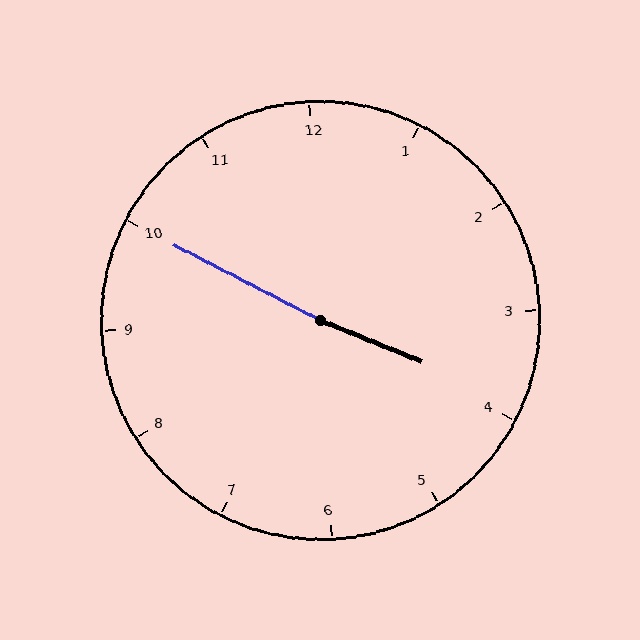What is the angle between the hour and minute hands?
Approximately 175 degrees.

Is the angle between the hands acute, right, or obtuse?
It is obtuse.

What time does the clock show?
3:50.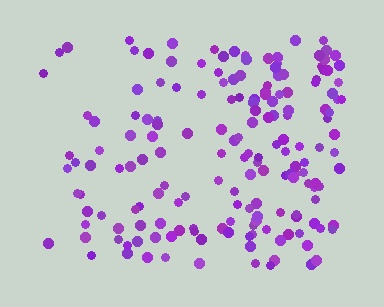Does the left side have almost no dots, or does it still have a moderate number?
Still a moderate number, just noticeably fewer than the right.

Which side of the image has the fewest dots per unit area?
The left.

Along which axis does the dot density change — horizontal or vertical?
Horizontal.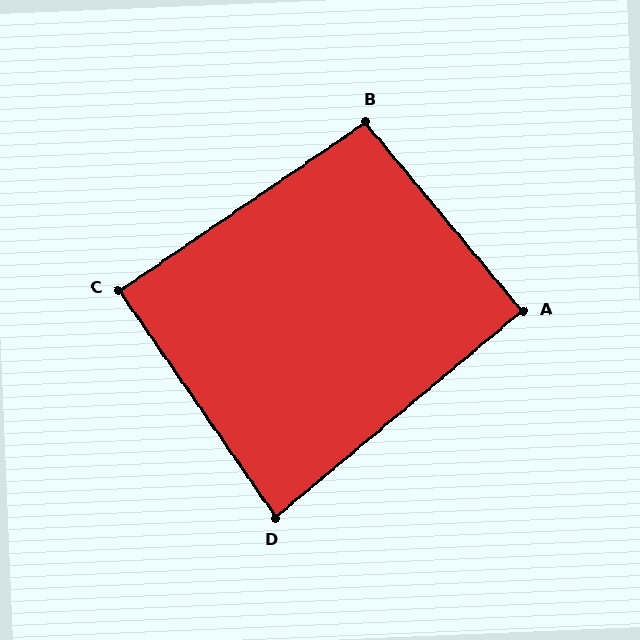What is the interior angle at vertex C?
Approximately 90 degrees (approximately right).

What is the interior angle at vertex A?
Approximately 90 degrees (approximately right).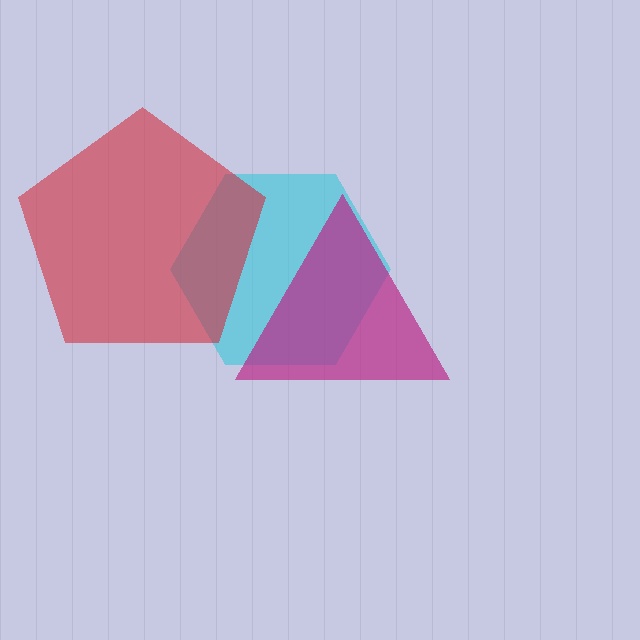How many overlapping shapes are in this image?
There are 3 overlapping shapes in the image.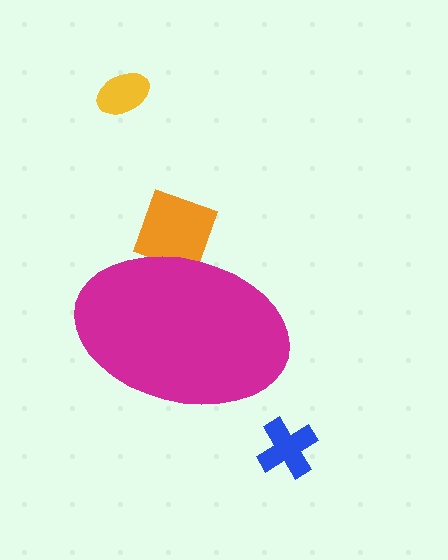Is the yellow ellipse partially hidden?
No, the yellow ellipse is fully visible.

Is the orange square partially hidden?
Yes, the orange square is partially hidden behind the magenta ellipse.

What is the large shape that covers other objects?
A magenta ellipse.